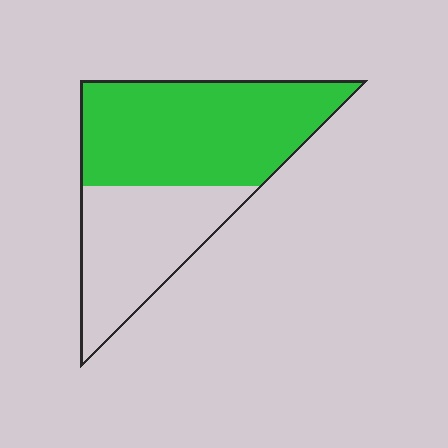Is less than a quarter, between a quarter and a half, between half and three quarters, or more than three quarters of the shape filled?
Between half and three quarters.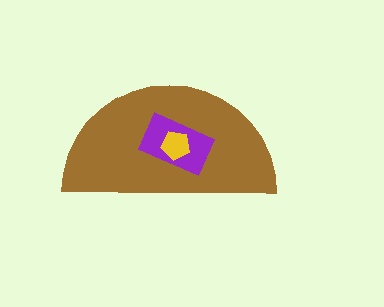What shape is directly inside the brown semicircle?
The purple rectangle.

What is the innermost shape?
The yellow pentagon.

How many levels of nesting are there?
3.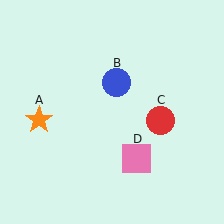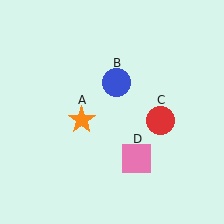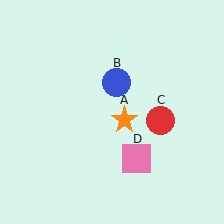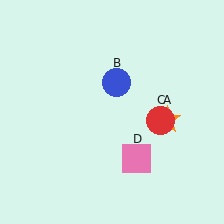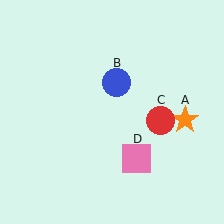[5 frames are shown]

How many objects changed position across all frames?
1 object changed position: orange star (object A).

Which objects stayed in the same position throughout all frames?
Blue circle (object B) and red circle (object C) and pink square (object D) remained stationary.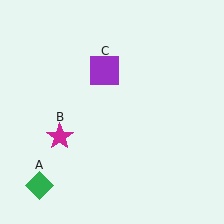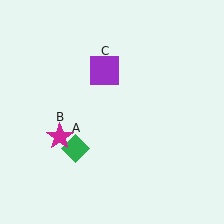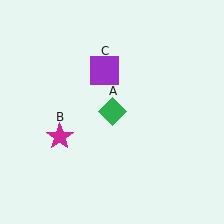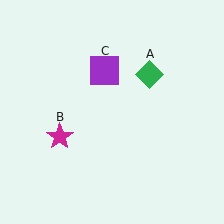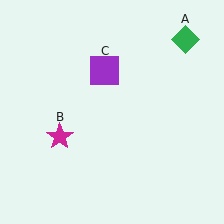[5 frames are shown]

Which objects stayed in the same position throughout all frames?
Magenta star (object B) and purple square (object C) remained stationary.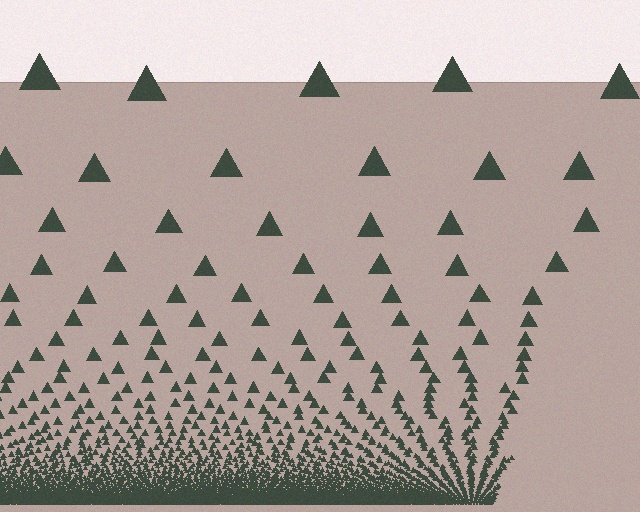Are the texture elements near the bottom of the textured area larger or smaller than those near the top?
Smaller. The gradient is inverted — elements near the bottom are smaller and denser.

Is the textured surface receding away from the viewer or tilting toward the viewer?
The surface appears to tilt toward the viewer. Texture elements get larger and sparser toward the top.